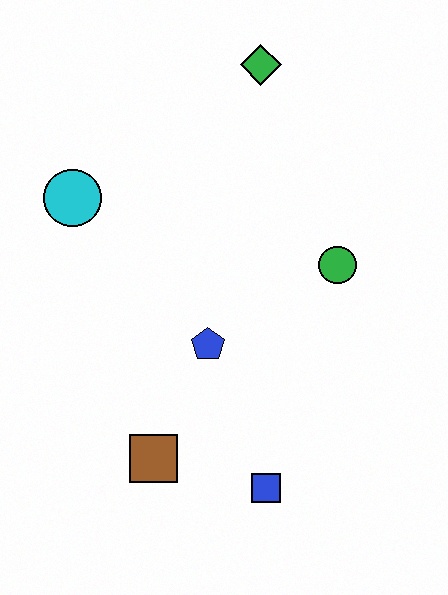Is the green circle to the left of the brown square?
No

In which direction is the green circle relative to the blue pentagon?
The green circle is to the right of the blue pentagon.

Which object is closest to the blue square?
The brown square is closest to the blue square.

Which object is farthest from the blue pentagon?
The green diamond is farthest from the blue pentagon.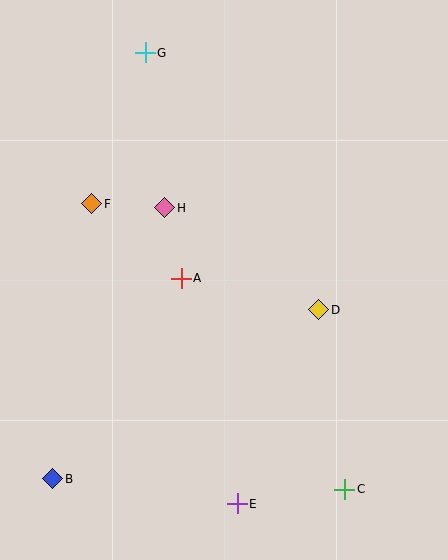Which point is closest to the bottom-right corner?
Point C is closest to the bottom-right corner.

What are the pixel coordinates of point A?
Point A is at (181, 278).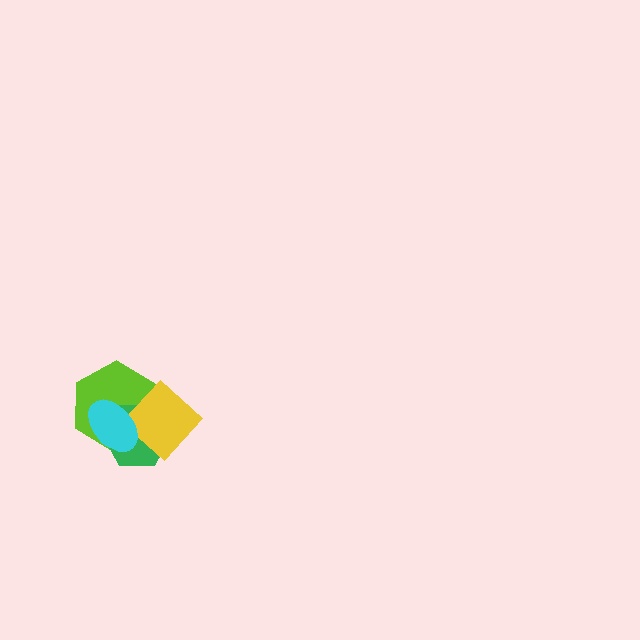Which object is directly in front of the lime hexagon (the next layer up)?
The green hexagon is directly in front of the lime hexagon.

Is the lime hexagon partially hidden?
Yes, it is partially covered by another shape.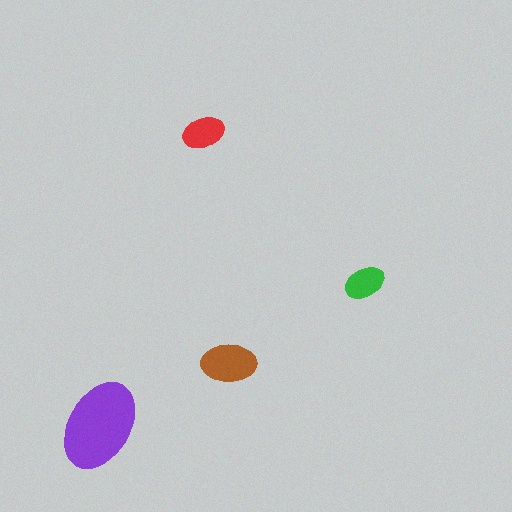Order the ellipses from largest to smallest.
the purple one, the brown one, the red one, the green one.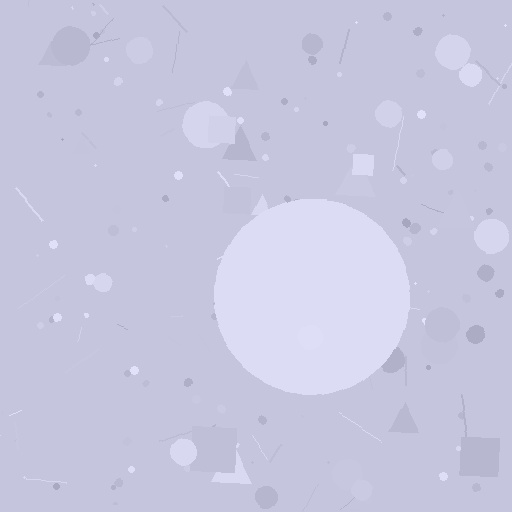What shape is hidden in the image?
A circle is hidden in the image.